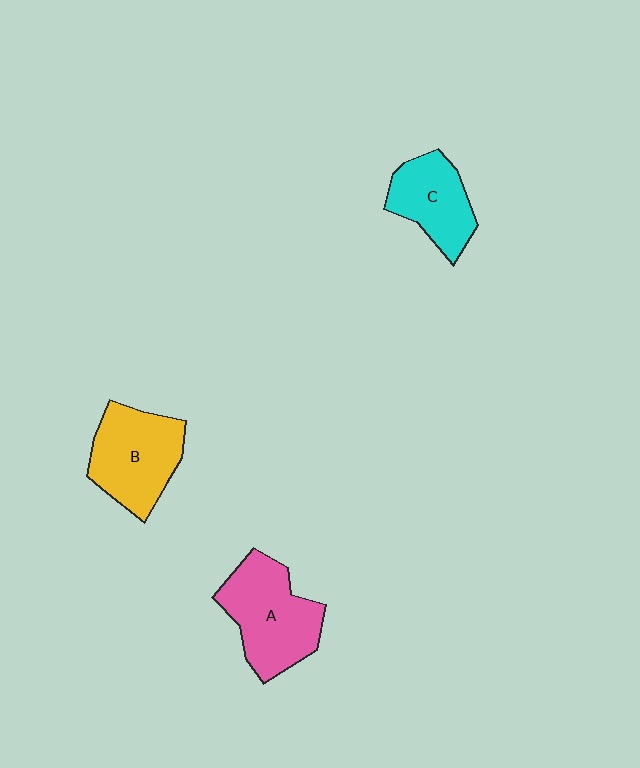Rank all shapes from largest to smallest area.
From largest to smallest: A (pink), B (yellow), C (cyan).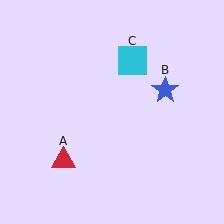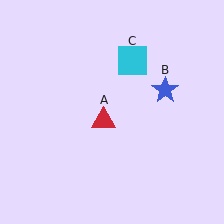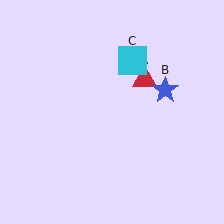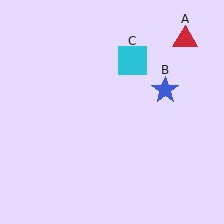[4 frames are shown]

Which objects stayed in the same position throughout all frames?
Blue star (object B) and cyan square (object C) remained stationary.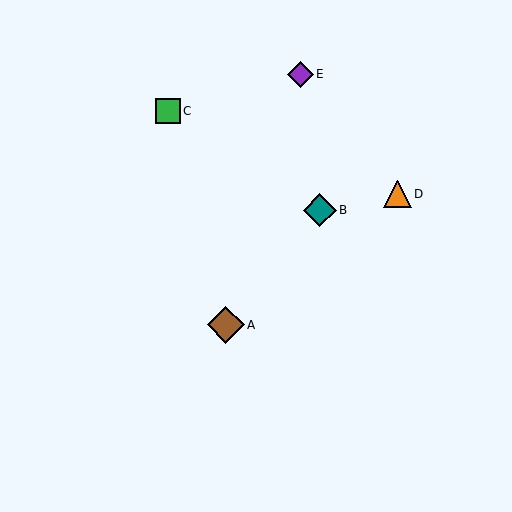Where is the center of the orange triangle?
The center of the orange triangle is at (398, 194).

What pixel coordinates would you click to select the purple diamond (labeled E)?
Click at (301, 74) to select the purple diamond E.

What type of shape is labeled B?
Shape B is a teal diamond.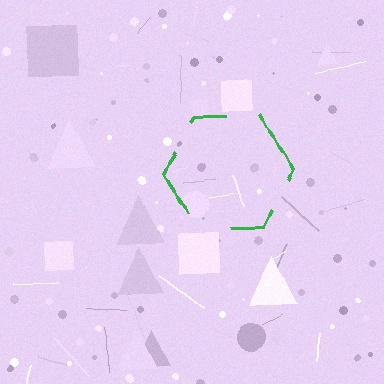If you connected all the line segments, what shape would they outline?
They would outline a hexagon.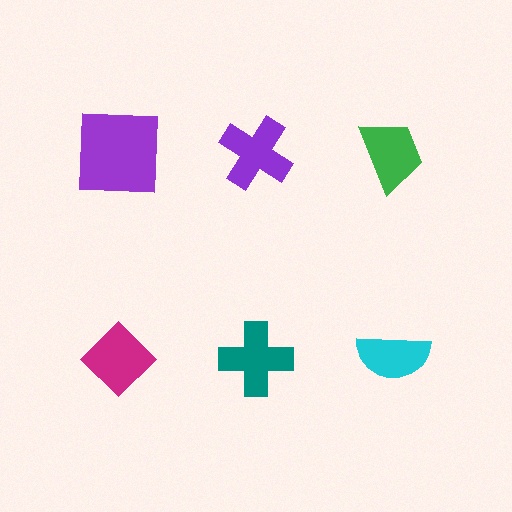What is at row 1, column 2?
A purple cross.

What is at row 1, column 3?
A green trapezoid.